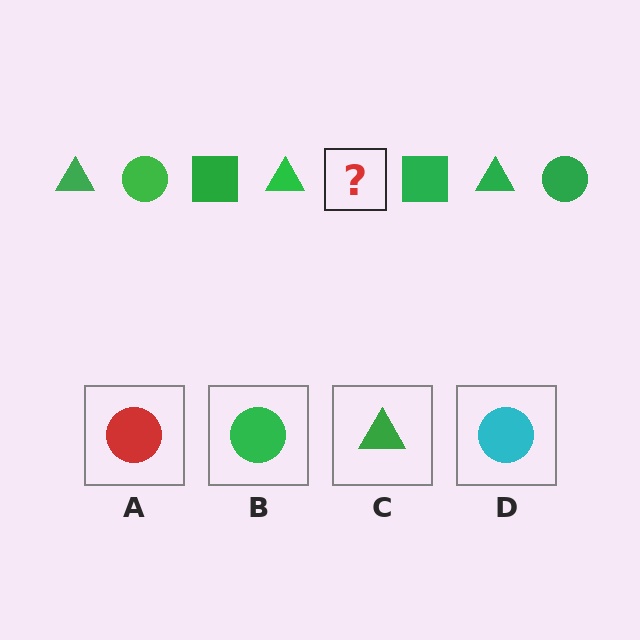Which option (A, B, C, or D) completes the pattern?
B.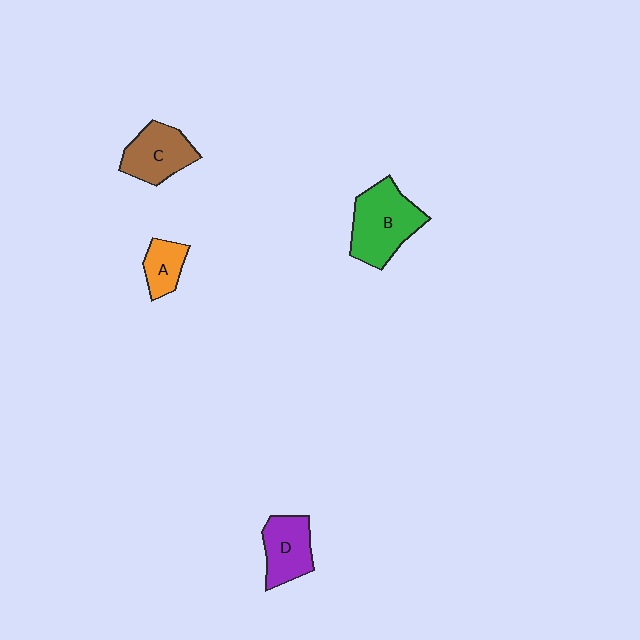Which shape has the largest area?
Shape B (green).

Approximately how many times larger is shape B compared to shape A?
Approximately 2.3 times.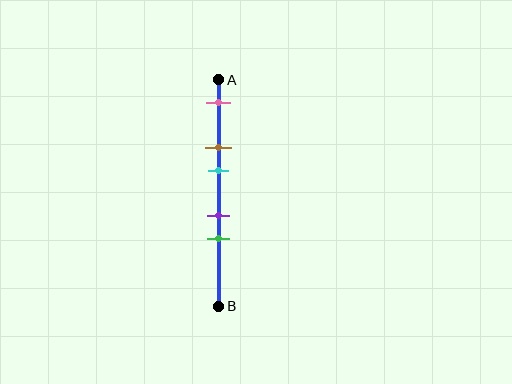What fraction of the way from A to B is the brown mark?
The brown mark is approximately 30% (0.3) of the way from A to B.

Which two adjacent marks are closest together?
The purple and green marks are the closest adjacent pair.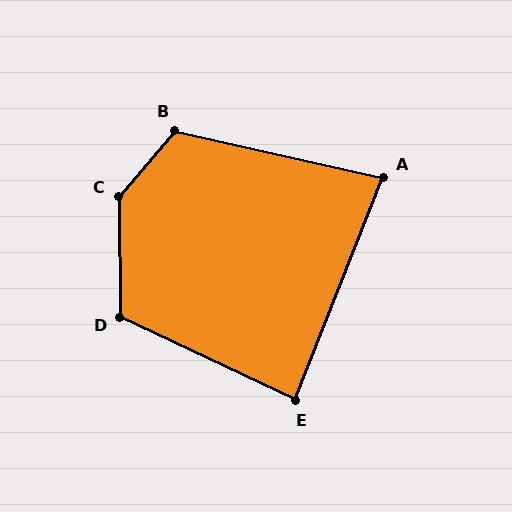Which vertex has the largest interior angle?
C, at approximately 139 degrees.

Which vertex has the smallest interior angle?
A, at approximately 81 degrees.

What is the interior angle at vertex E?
Approximately 86 degrees (approximately right).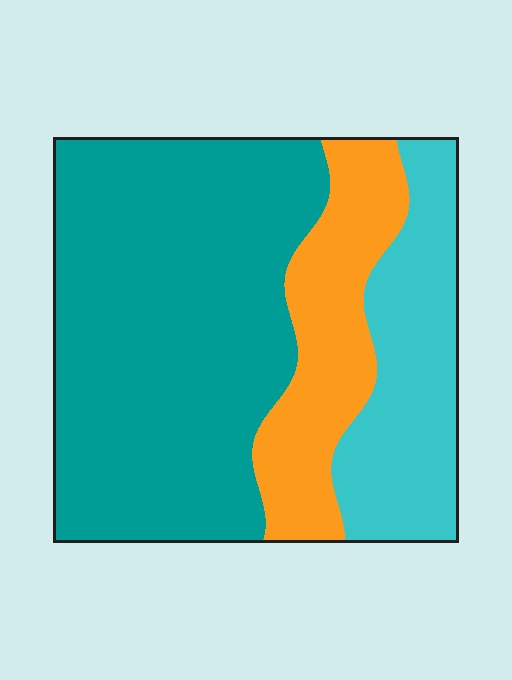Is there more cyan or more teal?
Teal.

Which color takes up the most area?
Teal, at roughly 60%.